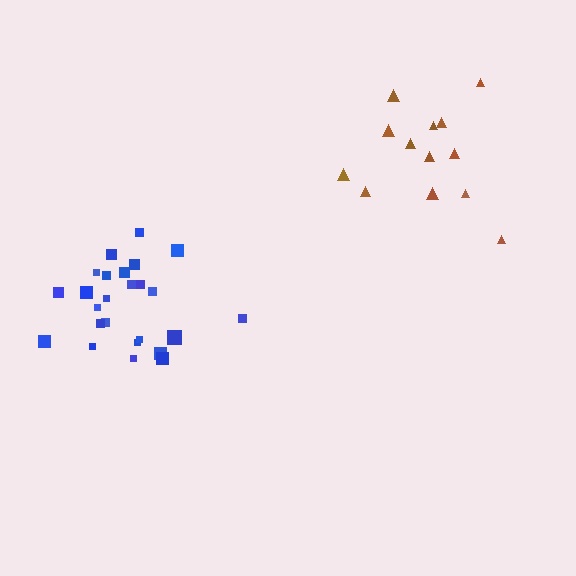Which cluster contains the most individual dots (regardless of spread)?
Blue (25).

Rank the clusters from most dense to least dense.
blue, brown.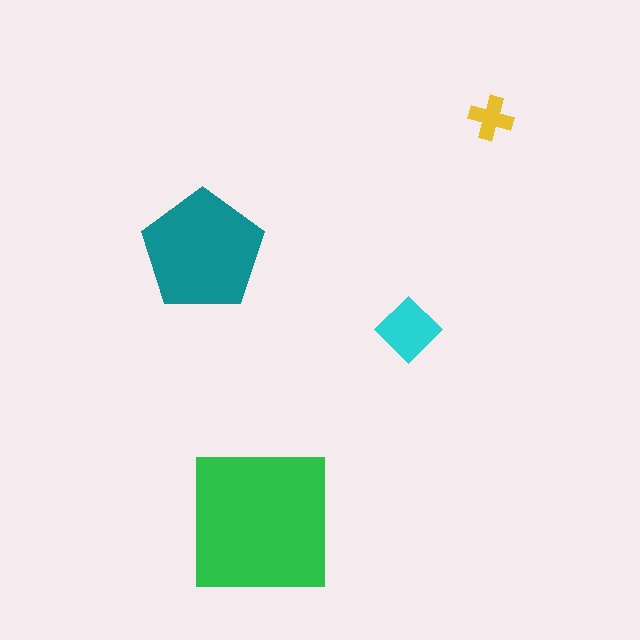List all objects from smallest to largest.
The yellow cross, the cyan diamond, the teal pentagon, the green square.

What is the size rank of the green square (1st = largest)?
1st.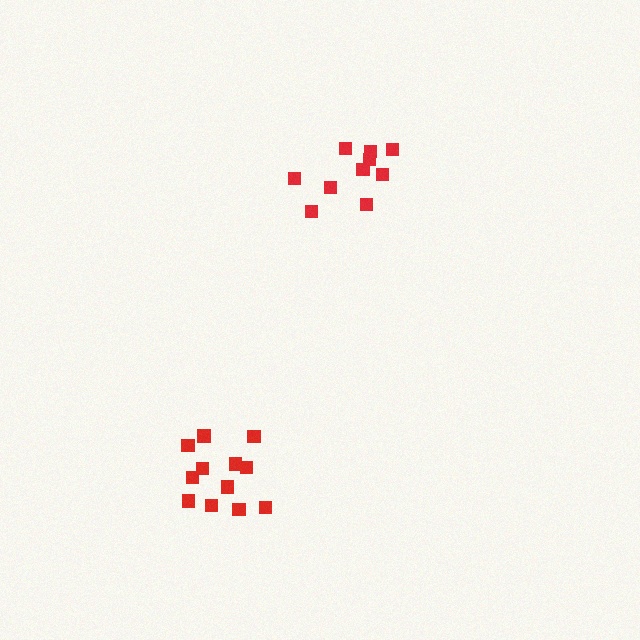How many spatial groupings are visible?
There are 2 spatial groupings.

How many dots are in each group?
Group 1: 10 dots, Group 2: 12 dots (22 total).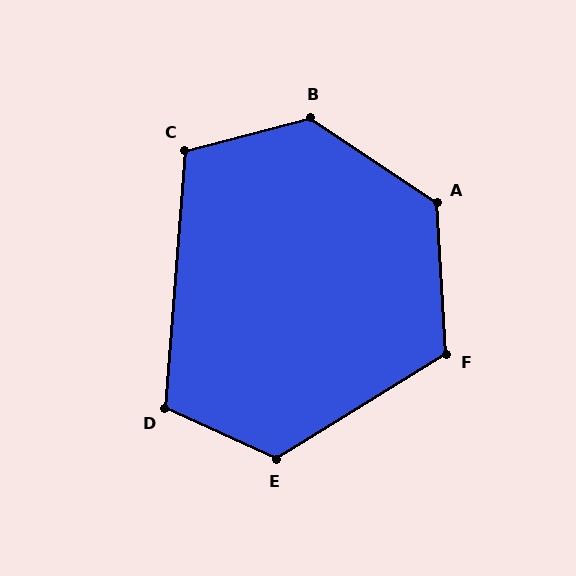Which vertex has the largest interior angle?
B, at approximately 131 degrees.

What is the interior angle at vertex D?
Approximately 110 degrees (obtuse).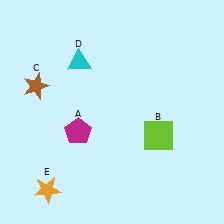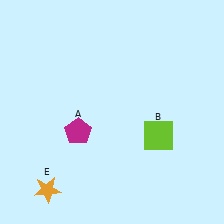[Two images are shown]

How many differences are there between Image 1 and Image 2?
There are 2 differences between the two images.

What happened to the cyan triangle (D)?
The cyan triangle (D) was removed in Image 2. It was in the top-left area of Image 1.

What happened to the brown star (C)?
The brown star (C) was removed in Image 2. It was in the top-left area of Image 1.